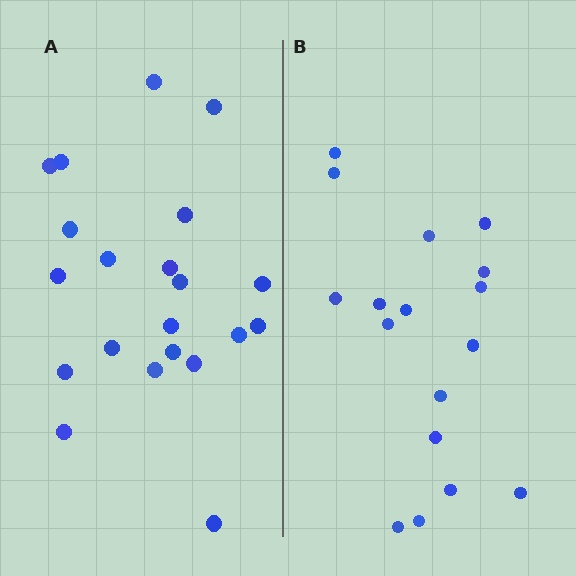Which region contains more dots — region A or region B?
Region A (the left region) has more dots.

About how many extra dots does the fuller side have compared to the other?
Region A has about 4 more dots than region B.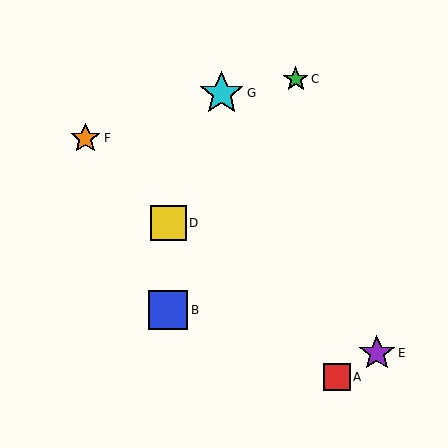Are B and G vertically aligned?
No, B is at x≈168 and G is at x≈222.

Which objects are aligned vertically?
Objects B, D are aligned vertically.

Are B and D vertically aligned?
Yes, both are at x≈168.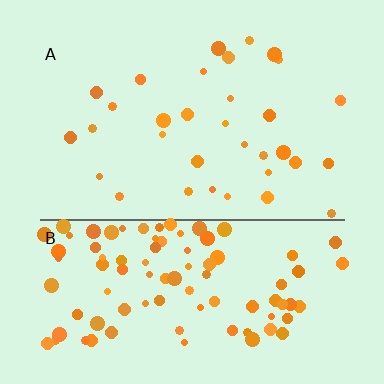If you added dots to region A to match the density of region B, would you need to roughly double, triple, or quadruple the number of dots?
Approximately triple.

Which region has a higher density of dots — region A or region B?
B (the bottom).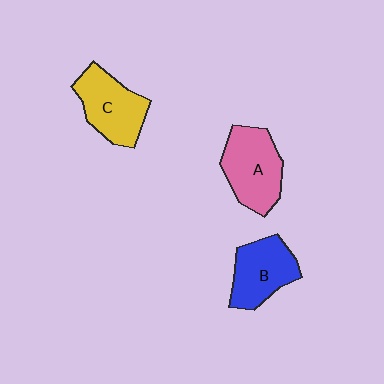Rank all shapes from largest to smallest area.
From largest to smallest: A (pink), C (yellow), B (blue).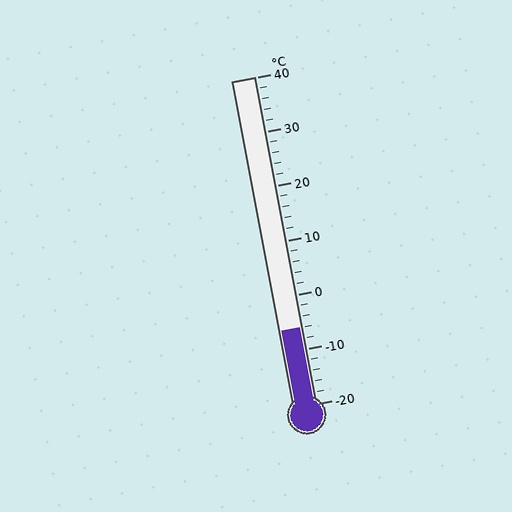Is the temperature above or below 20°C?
The temperature is below 20°C.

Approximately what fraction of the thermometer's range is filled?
The thermometer is filled to approximately 25% of its range.